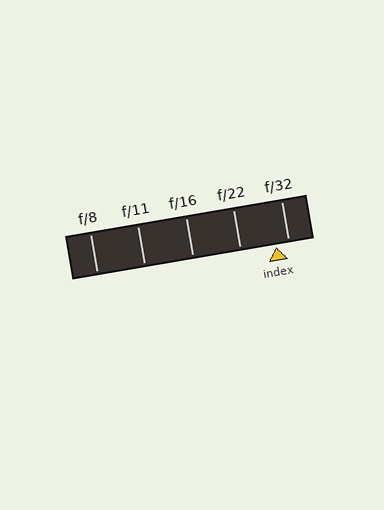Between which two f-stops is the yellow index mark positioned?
The index mark is between f/22 and f/32.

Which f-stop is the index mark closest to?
The index mark is closest to f/32.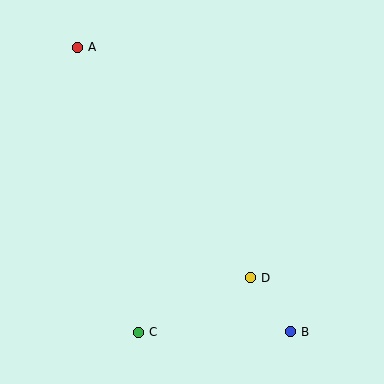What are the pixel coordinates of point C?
Point C is at (139, 332).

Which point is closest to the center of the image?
Point D at (251, 278) is closest to the center.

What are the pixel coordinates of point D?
Point D is at (251, 278).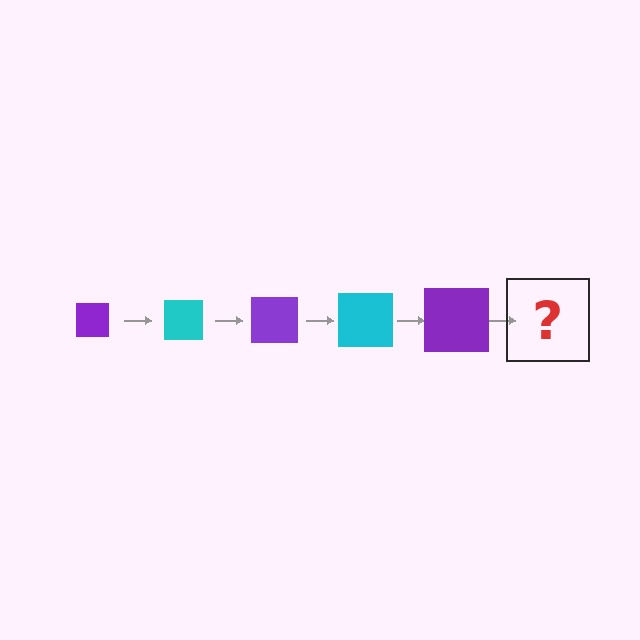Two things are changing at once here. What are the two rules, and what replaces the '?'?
The two rules are that the square grows larger each step and the color cycles through purple and cyan. The '?' should be a cyan square, larger than the previous one.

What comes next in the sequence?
The next element should be a cyan square, larger than the previous one.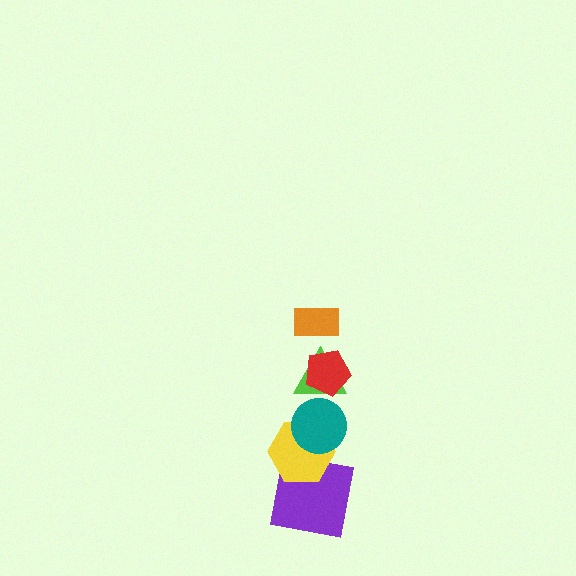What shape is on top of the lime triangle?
The red pentagon is on top of the lime triangle.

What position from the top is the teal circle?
The teal circle is 4th from the top.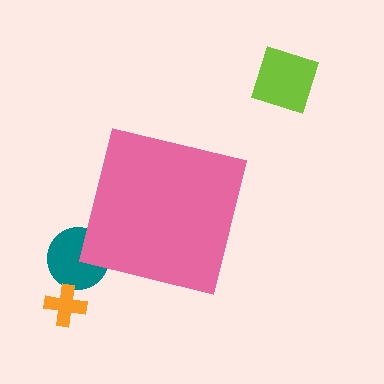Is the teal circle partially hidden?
Yes, the teal circle is partially hidden behind the pink square.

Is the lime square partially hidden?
No, the lime square is fully visible.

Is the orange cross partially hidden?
No, the orange cross is fully visible.